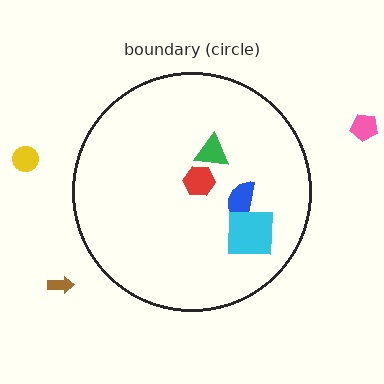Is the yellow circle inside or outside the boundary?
Outside.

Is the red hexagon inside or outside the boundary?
Inside.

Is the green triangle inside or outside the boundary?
Inside.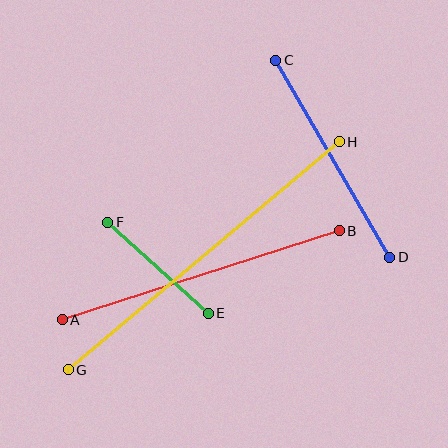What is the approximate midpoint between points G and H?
The midpoint is at approximately (204, 256) pixels.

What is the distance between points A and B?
The distance is approximately 291 pixels.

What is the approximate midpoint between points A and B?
The midpoint is at approximately (201, 275) pixels.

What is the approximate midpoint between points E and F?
The midpoint is at approximately (158, 268) pixels.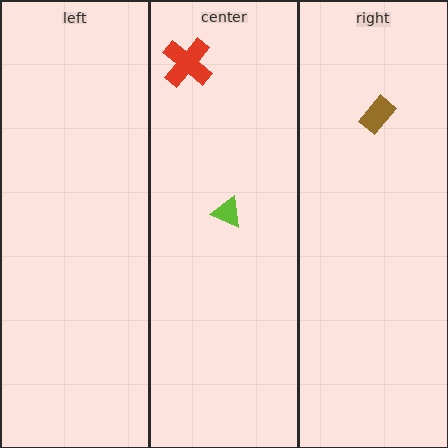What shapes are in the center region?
The red cross, the lime triangle.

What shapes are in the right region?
The brown rectangle.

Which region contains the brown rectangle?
The right region.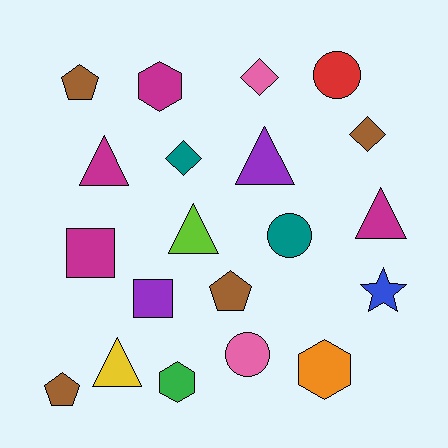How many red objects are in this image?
There is 1 red object.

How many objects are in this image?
There are 20 objects.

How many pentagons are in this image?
There are 3 pentagons.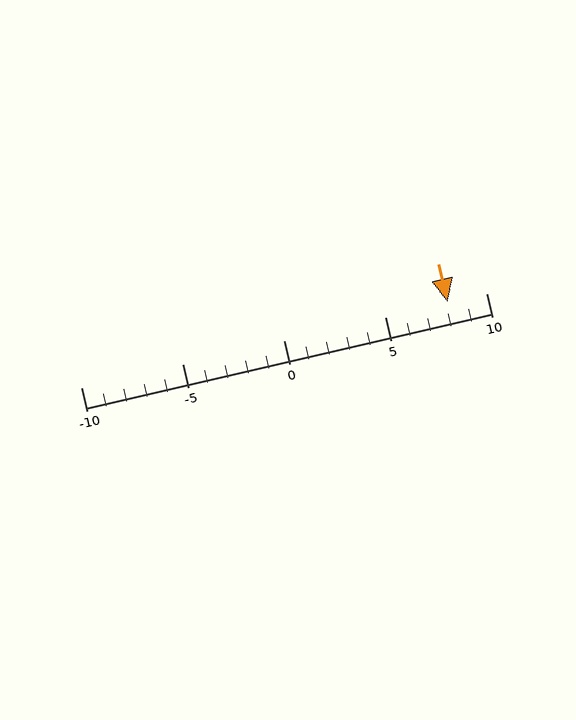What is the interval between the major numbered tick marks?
The major tick marks are spaced 5 units apart.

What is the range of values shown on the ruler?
The ruler shows values from -10 to 10.